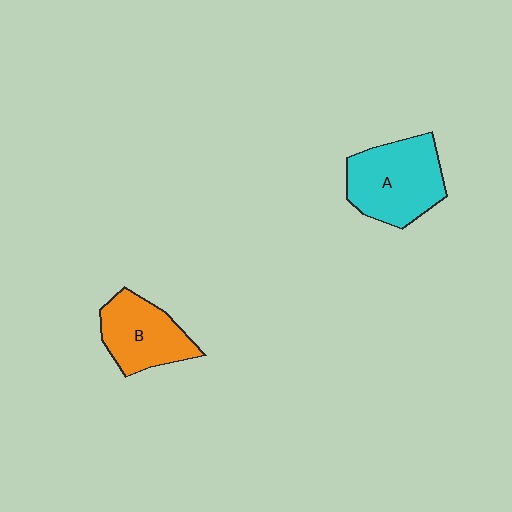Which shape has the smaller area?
Shape B (orange).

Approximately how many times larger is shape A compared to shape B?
Approximately 1.3 times.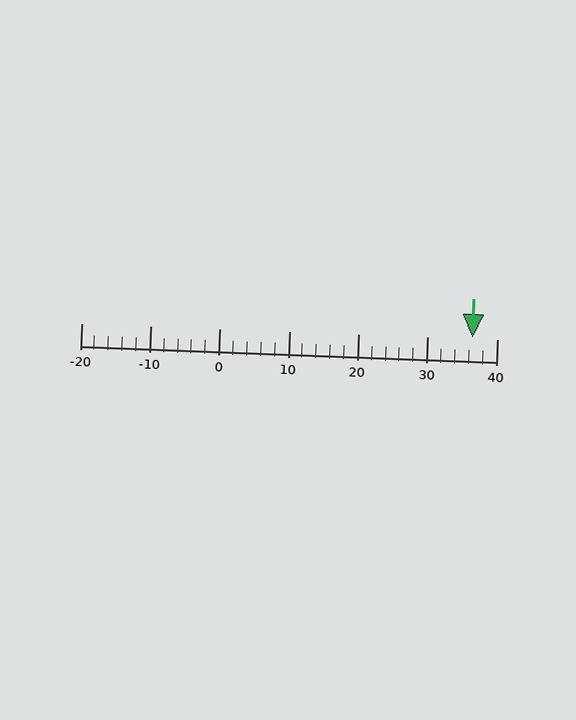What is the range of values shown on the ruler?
The ruler shows values from -20 to 40.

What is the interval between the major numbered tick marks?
The major tick marks are spaced 10 units apart.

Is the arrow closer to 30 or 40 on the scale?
The arrow is closer to 40.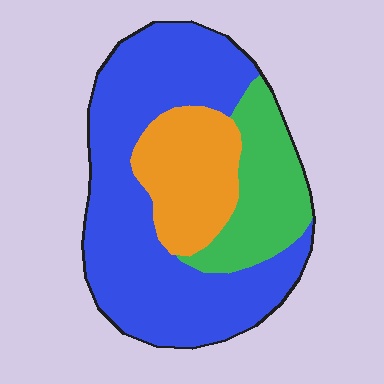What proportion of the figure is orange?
Orange takes up less than a quarter of the figure.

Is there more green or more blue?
Blue.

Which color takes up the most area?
Blue, at roughly 60%.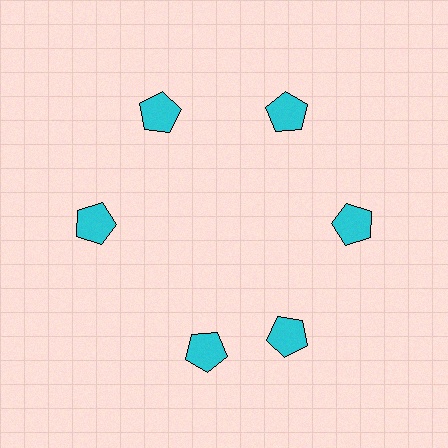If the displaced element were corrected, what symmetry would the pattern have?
It would have 6-fold rotational symmetry — the pattern would map onto itself every 60 degrees.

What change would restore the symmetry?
The symmetry would be restored by rotating it back into even spacing with its neighbors so that all 6 pentagons sit at equal angles and equal distance from the center.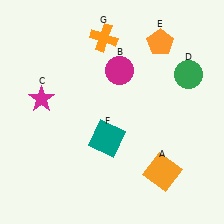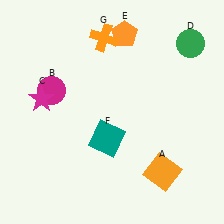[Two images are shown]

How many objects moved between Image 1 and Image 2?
3 objects moved between the two images.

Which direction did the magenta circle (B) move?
The magenta circle (B) moved left.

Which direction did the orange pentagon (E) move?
The orange pentagon (E) moved left.